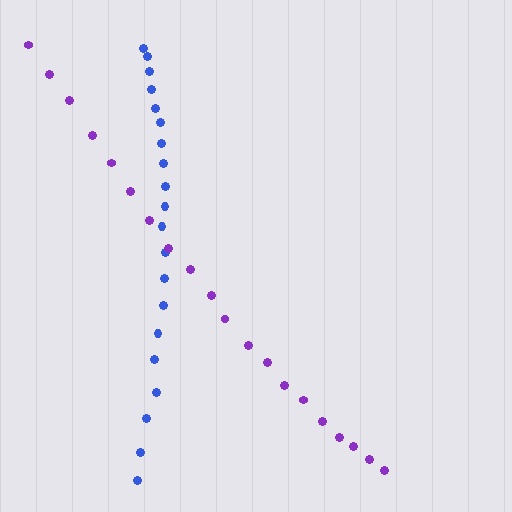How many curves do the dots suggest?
There are 2 distinct paths.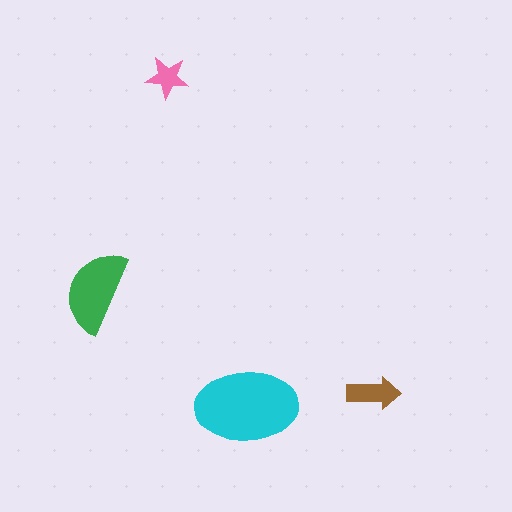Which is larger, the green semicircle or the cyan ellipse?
The cyan ellipse.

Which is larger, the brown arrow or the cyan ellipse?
The cyan ellipse.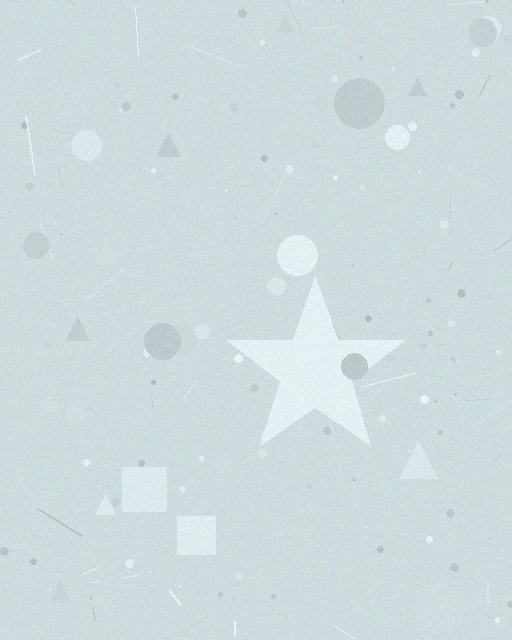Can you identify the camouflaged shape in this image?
The camouflaged shape is a star.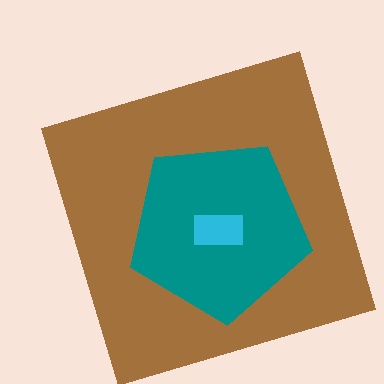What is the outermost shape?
The brown square.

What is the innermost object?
The cyan rectangle.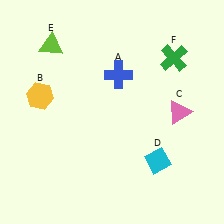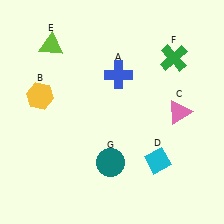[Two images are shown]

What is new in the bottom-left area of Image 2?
A teal circle (G) was added in the bottom-left area of Image 2.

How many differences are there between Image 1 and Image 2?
There is 1 difference between the two images.